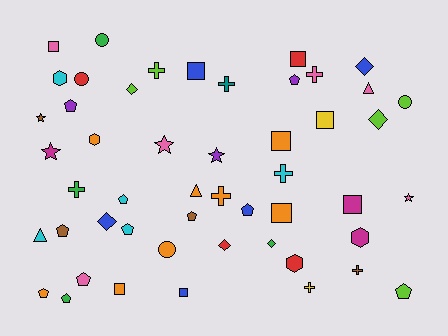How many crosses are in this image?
There are 8 crosses.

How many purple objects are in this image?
There are 3 purple objects.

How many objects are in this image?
There are 50 objects.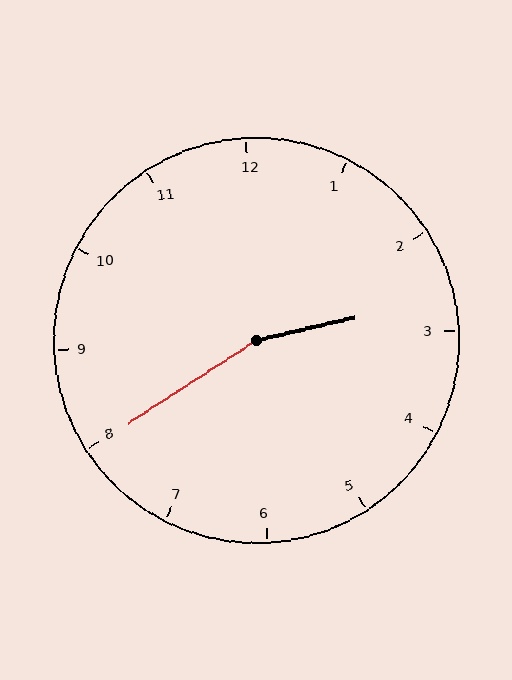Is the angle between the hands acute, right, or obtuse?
It is obtuse.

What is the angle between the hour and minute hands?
Approximately 160 degrees.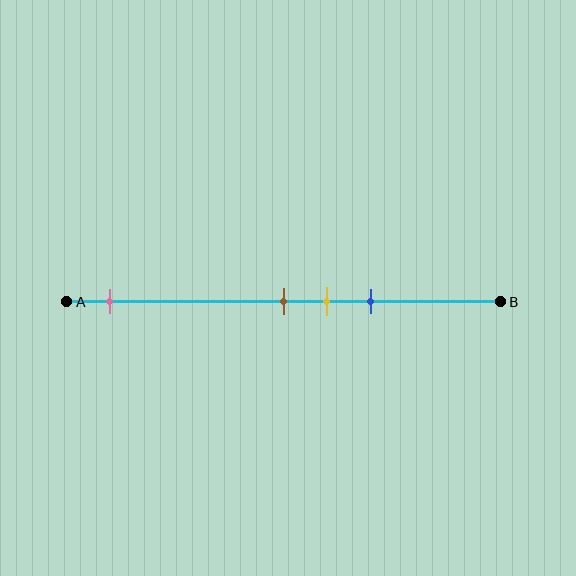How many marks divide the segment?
There are 4 marks dividing the segment.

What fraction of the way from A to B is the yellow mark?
The yellow mark is approximately 60% (0.6) of the way from A to B.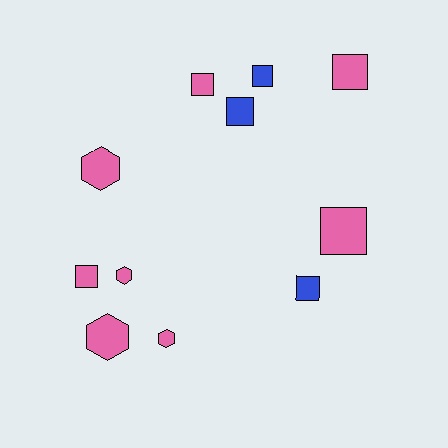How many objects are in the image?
There are 11 objects.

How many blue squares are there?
There are 3 blue squares.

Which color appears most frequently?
Pink, with 8 objects.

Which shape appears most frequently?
Square, with 7 objects.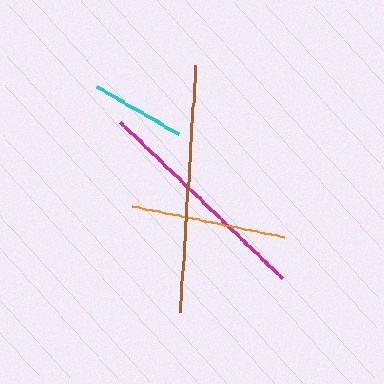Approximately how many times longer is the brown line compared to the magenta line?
The brown line is approximately 1.1 times the length of the magenta line.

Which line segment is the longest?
The brown line is the longest at approximately 247 pixels.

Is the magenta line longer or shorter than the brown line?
The brown line is longer than the magenta line.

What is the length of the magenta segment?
The magenta segment is approximately 224 pixels long.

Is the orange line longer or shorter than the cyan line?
The orange line is longer than the cyan line.